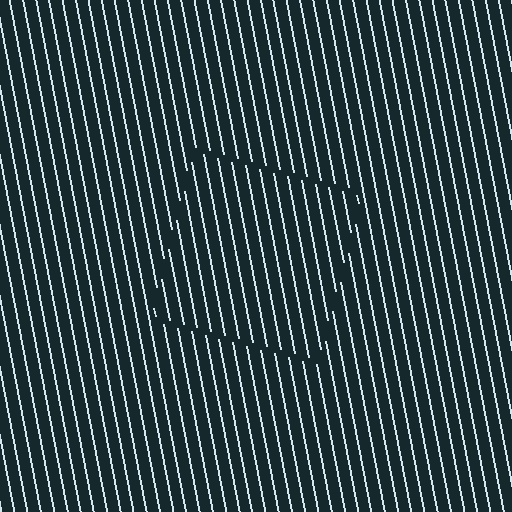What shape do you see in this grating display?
An illusory square. The interior of the shape contains the same grating, shifted by half a period — the contour is defined by the phase discontinuity where line-ends from the inner and outer gratings abut.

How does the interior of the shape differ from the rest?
The interior of the shape contains the same grating, shifted by half a period — the contour is defined by the phase discontinuity where line-ends from the inner and outer gratings abut.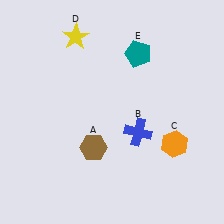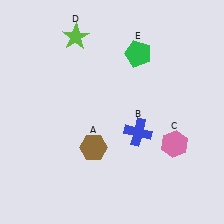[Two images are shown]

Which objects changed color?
C changed from orange to pink. D changed from yellow to lime. E changed from teal to green.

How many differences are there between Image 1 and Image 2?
There are 3 differences between the two images.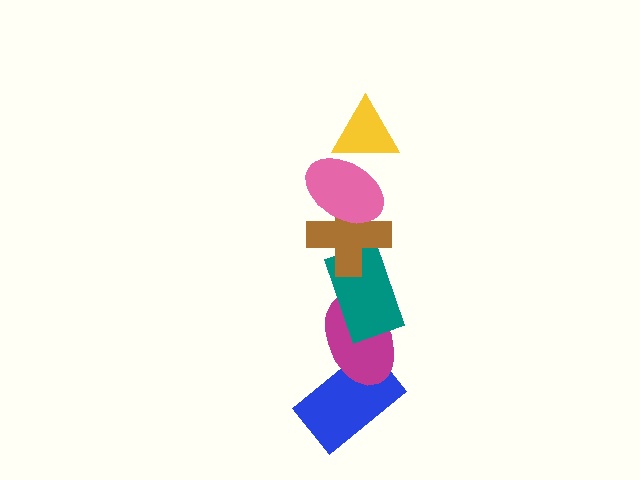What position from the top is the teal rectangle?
The teal rectangle is 4th from the top.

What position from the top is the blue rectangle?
The blue rectangle is 6th from the top.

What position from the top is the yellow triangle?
The yellow triangle is 1st from the top.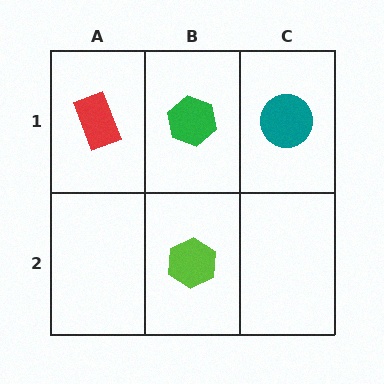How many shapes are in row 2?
1 shape.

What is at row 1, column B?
A green hexagon.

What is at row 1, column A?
A red rectangle.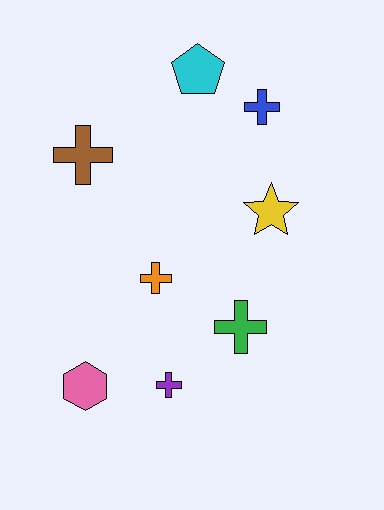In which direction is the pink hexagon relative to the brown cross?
The pink hexagon is below the brown cross.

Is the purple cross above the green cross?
No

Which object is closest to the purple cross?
The pink hexagon is closest to the purple cross.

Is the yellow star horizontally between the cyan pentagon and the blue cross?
No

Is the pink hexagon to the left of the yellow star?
Yes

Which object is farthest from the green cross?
The cyan pentagon is farthest from the green cross.